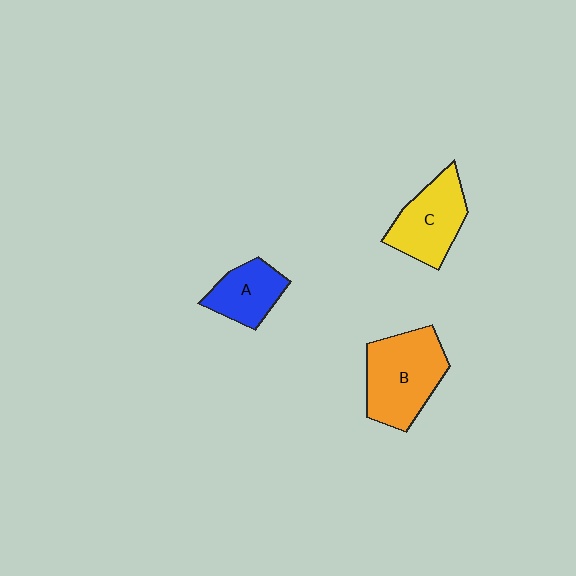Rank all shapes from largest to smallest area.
From largest to smallest: B (orange), C (yellow), A (blue).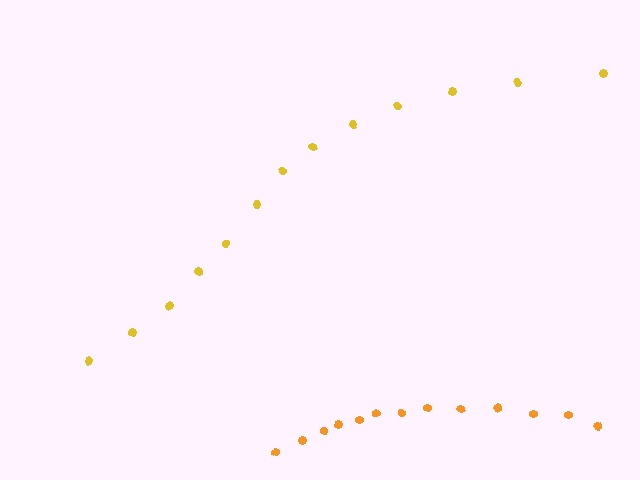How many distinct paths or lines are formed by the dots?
There are 2 distinct paths.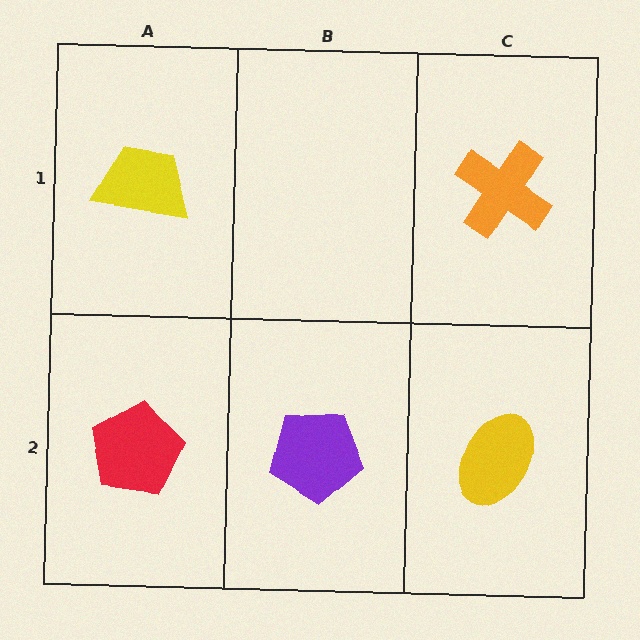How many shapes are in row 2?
3 shapes.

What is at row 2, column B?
A purple pentagon.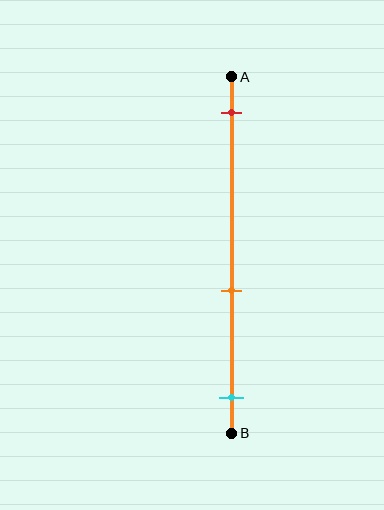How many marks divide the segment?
There are 3 marks dividing the segment.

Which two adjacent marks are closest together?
The orange and cyan marks are the closest adjacent pair.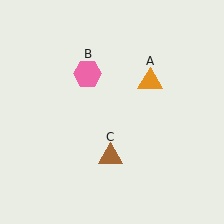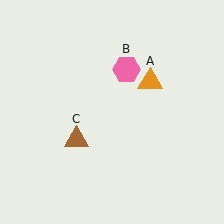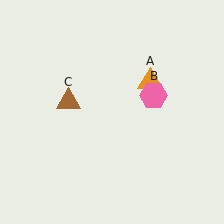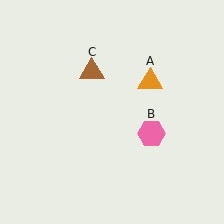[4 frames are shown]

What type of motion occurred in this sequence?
The pink hexagon (object B), brown triangle (object C) rotated clockwise around the center of the scene.